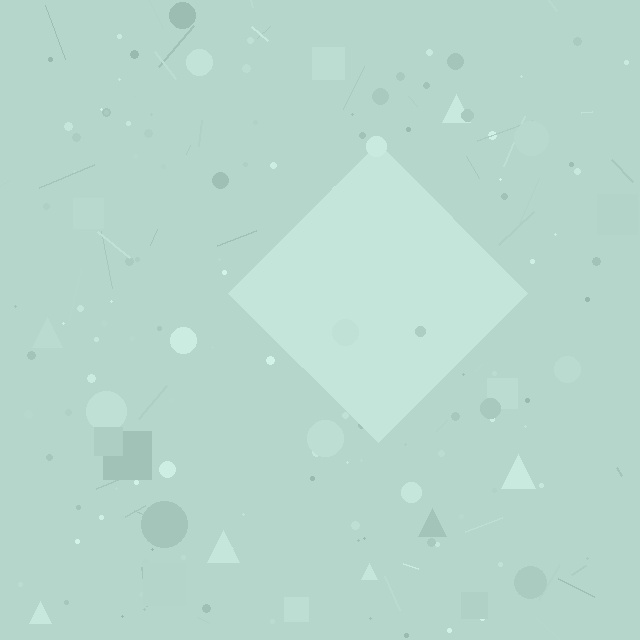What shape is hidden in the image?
A diamond is hidden in the image.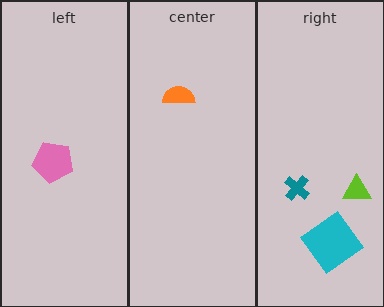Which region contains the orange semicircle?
The center region.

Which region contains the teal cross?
The right region.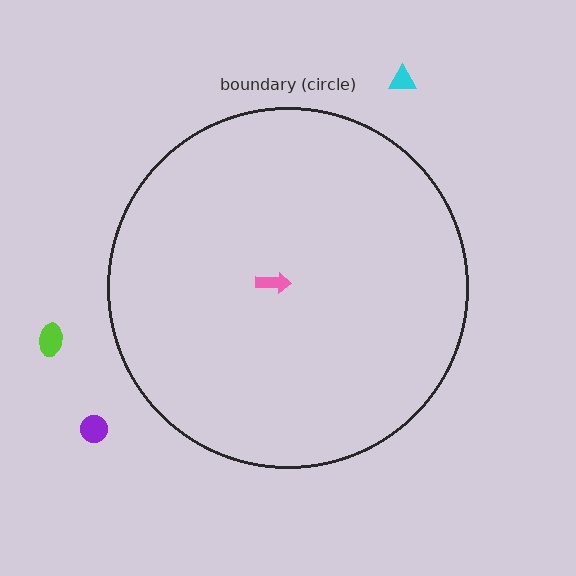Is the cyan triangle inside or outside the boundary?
Outside.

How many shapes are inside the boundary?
1 inside, 3 outside.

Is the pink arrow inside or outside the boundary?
Inside.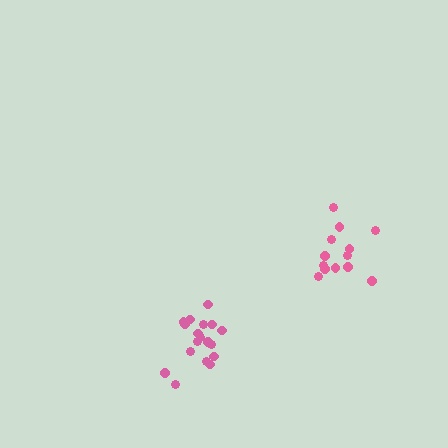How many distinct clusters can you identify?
There are 2 distinct clusters.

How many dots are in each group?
Group 1: 13 dots, Group 2: 18 dots (31 total).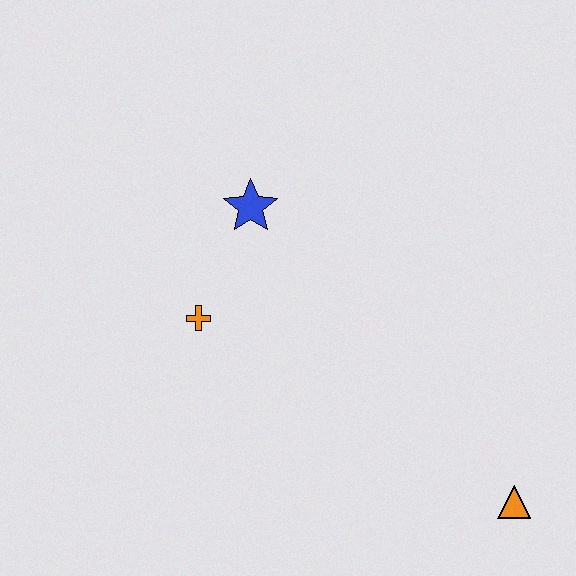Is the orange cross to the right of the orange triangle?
No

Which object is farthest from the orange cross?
The orange triangle is farthest from the orange cross.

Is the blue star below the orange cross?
No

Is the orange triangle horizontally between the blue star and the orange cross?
No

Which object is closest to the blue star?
The orange cross is closest to the blue star.